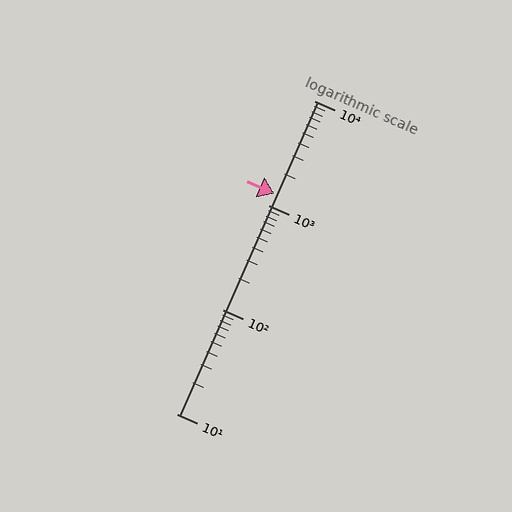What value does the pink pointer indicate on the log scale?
The pointer indicates approximately 1300.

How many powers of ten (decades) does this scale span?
The scale spans 3 decades, from 10 to 10000.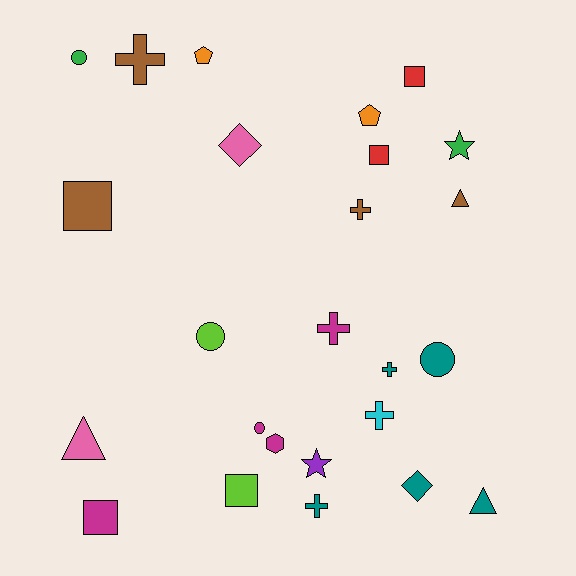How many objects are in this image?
There are 25 objects.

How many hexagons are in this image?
There is 1 hexagon.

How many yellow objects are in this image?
There are no yellow objects.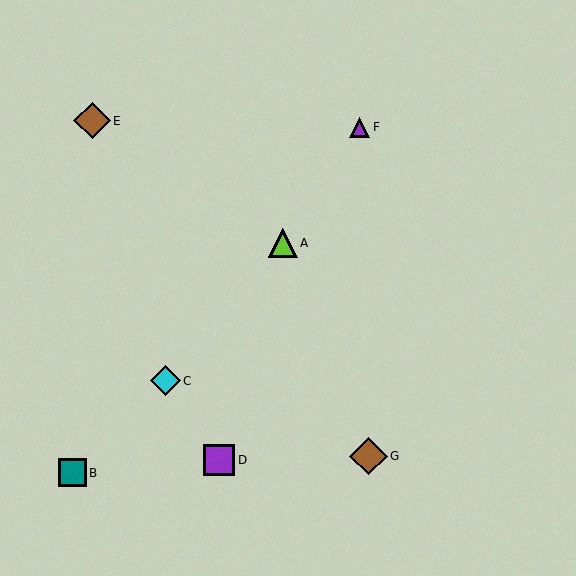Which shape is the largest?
The brown diamond (labeled G) is the largest.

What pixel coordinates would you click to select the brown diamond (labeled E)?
Click at (92, 121) to select the brown diamond E.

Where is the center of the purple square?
The center of the purple square is at (219, 460).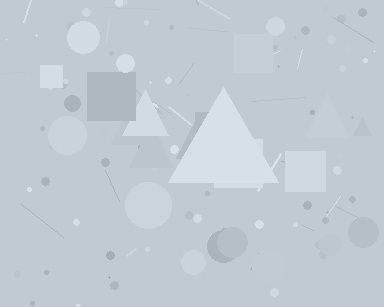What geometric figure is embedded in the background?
A triangle is embedded in the background.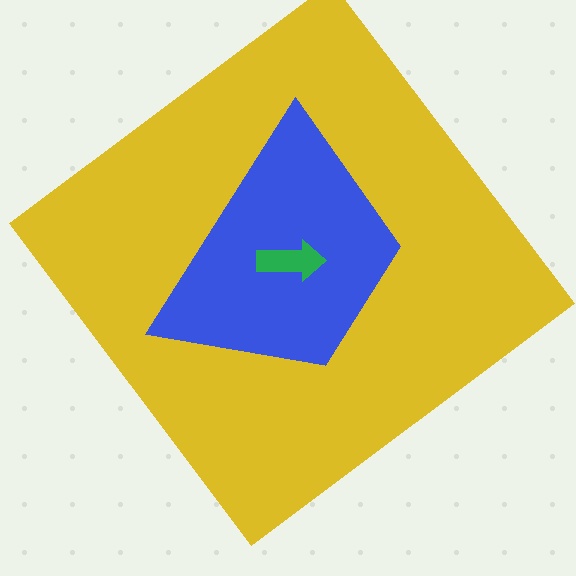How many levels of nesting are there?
3.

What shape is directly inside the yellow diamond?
The blue trapezoid.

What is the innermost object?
The green arrow.